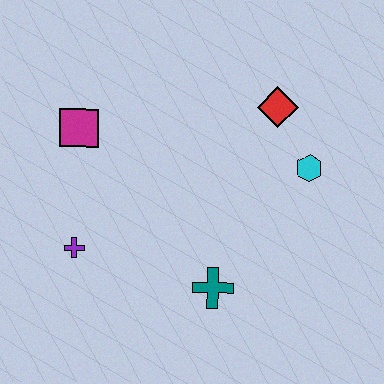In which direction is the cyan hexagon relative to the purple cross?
The cyan hexagon is to the right of the purple cross.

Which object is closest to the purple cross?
The magenta square is closest to the purple cross.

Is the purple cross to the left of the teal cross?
Yes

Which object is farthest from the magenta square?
The cyan hexagon is farthest from the magenta square.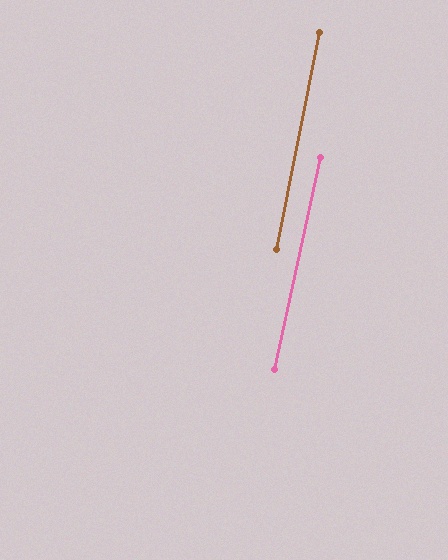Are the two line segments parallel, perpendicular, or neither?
Parallel — their directions differ by only 1.0°.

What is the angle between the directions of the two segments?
Approximately 1 degree.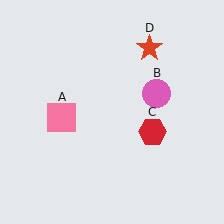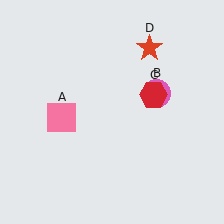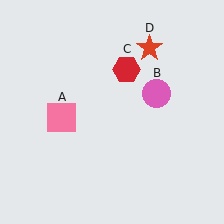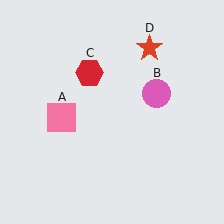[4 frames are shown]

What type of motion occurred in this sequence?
The red hexagon (object C) rotated counterclockwise around the center of the scene.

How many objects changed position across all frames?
1 object changed position: red hexagon (object C).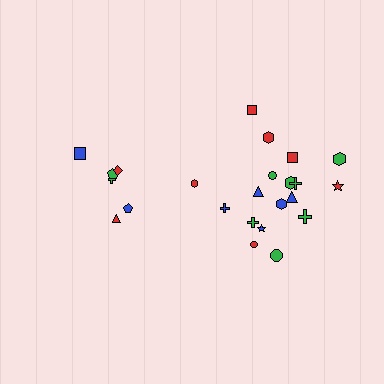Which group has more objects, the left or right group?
The right group.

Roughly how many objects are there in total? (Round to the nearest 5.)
Roughly 25 objects in total.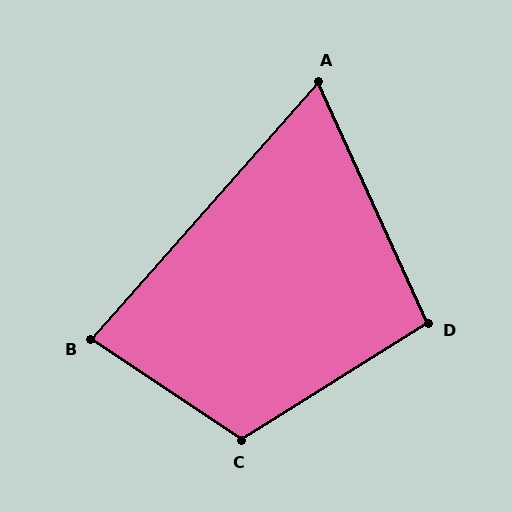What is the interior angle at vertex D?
Approximately 98 degrees (obtuse).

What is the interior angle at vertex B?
Approximately 82 degrees (acute).